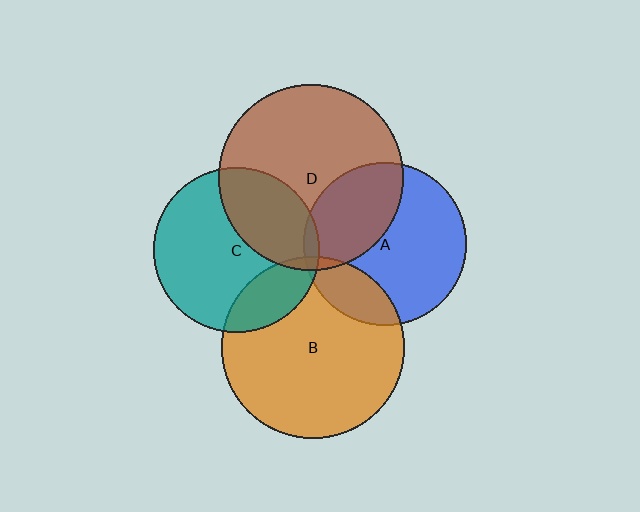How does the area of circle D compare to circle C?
Approximately 1.3 times.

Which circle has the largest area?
Circle D (brown).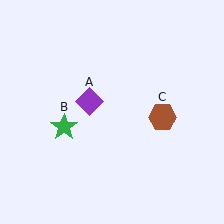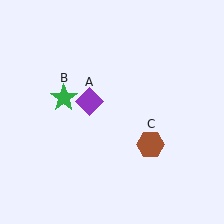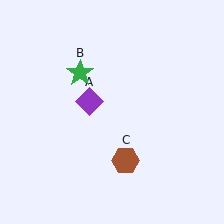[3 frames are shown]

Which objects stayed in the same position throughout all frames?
Purple diamond (object A) remained stationary.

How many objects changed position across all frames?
2 objects changed position: green star (object B), brown hexagon (object C).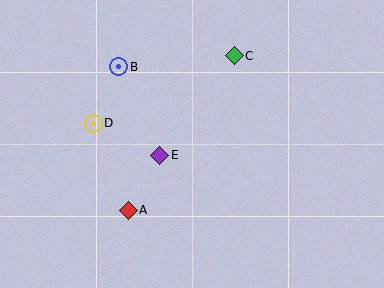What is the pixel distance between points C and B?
The distance between C and B is 116 pixels.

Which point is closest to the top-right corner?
Point C is closest to the top-right corner.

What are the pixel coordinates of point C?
Point C is at (234, 56).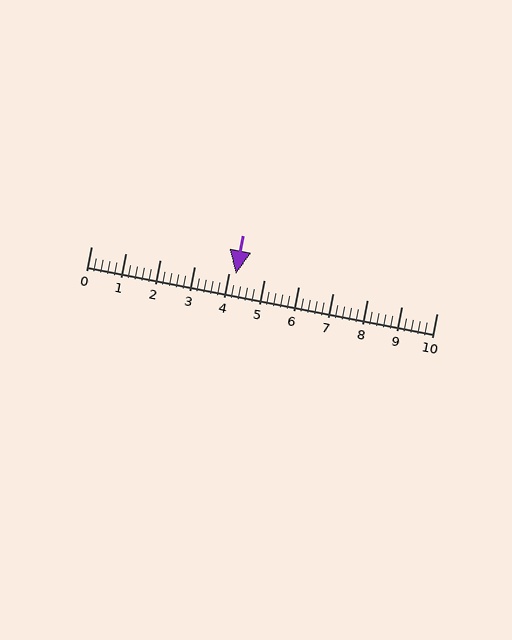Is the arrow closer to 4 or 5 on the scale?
The arrow is closer to 4.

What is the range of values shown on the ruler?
The ruler shows values from 0 to 10.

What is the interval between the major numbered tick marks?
The major tick marks are spaced 1 units apart.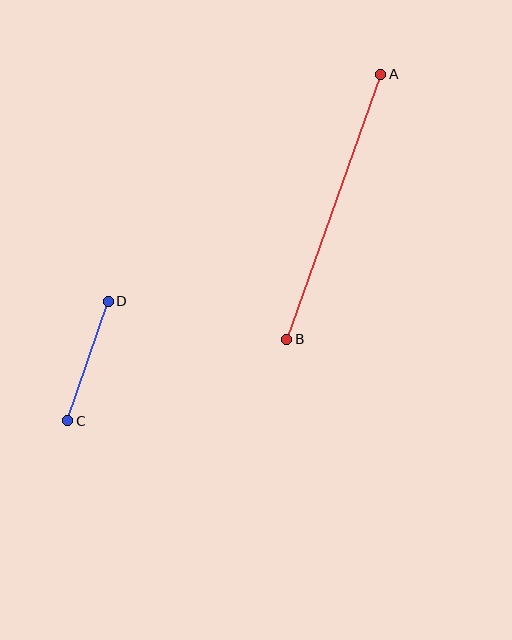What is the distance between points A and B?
The distance is approximately 281 pixels.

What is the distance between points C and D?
The distance is approximately 126 pixels.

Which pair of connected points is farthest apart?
Points A and B are farthest apart.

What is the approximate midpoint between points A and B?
The midpoint is at approximately (334, 207) pixels.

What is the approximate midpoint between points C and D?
The midpoint is at approximately (88, 361) pixels.